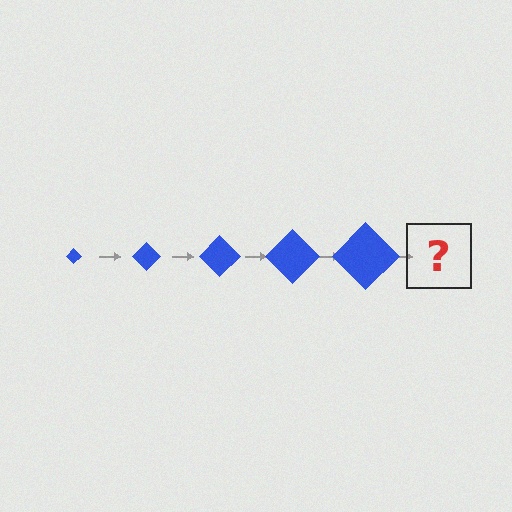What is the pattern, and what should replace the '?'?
The pattern is that the diamond gets progressively larger each step. The '?' should be a blue diamond, larger than the previous one.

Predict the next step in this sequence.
The next step is a blue diamond, larger than the previous one.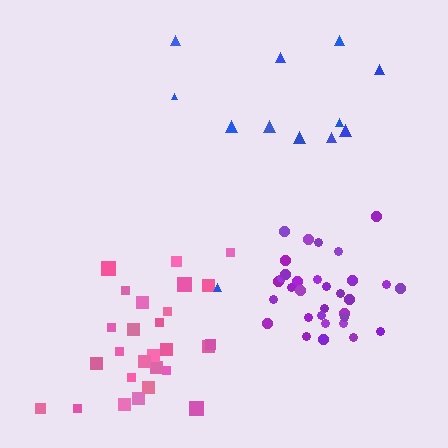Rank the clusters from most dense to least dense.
purple, pink, blue.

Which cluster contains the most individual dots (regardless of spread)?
Purple (32).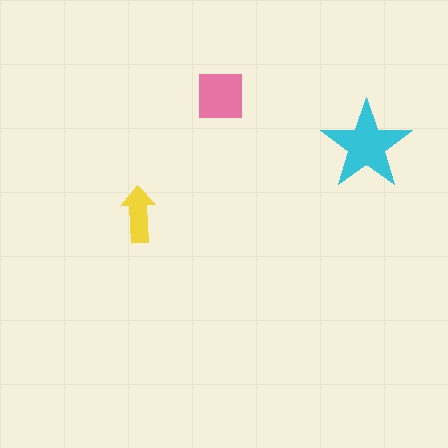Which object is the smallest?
The yellow arrow.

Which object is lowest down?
The yellow arrow is bottommost.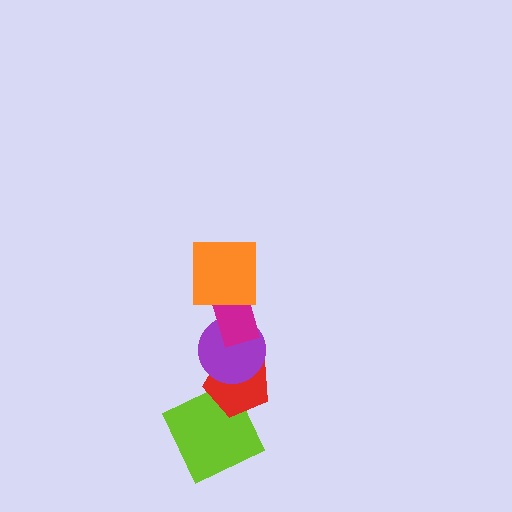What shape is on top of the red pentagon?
The purple circle is on top of the red pentagon.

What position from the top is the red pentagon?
The red pentagon is 4th from the top.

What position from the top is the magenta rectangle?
The magenta rectangle is 2nd from the top.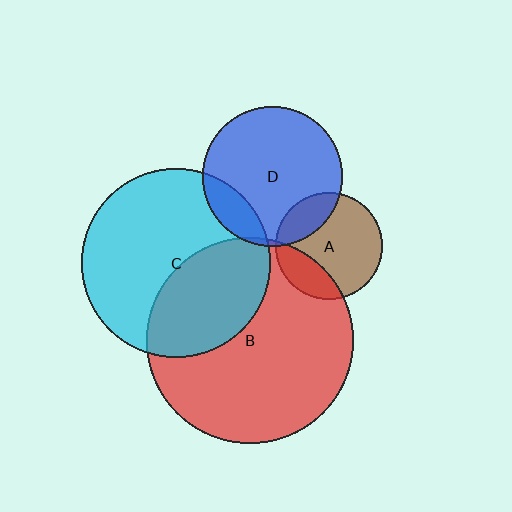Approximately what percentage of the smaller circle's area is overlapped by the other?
Approximately 20%.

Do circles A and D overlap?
Yes.